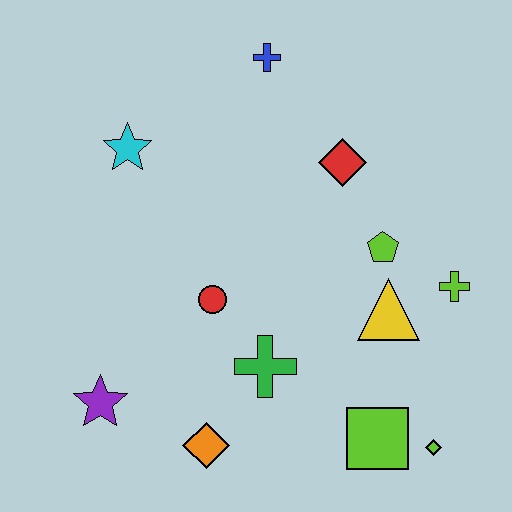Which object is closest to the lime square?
The lime diamond is closest to the lime square.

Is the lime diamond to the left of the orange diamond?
No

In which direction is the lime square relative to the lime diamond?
The lime square is to the left of the lime diamond.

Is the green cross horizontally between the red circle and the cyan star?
No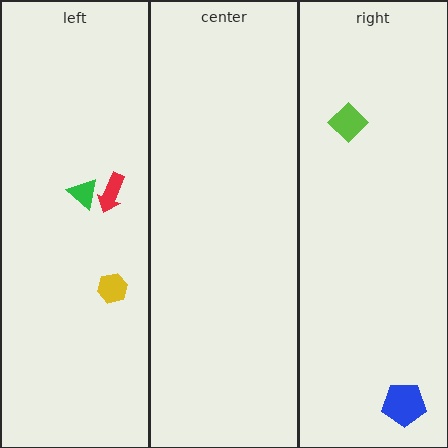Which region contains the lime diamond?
The right region.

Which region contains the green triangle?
The left region.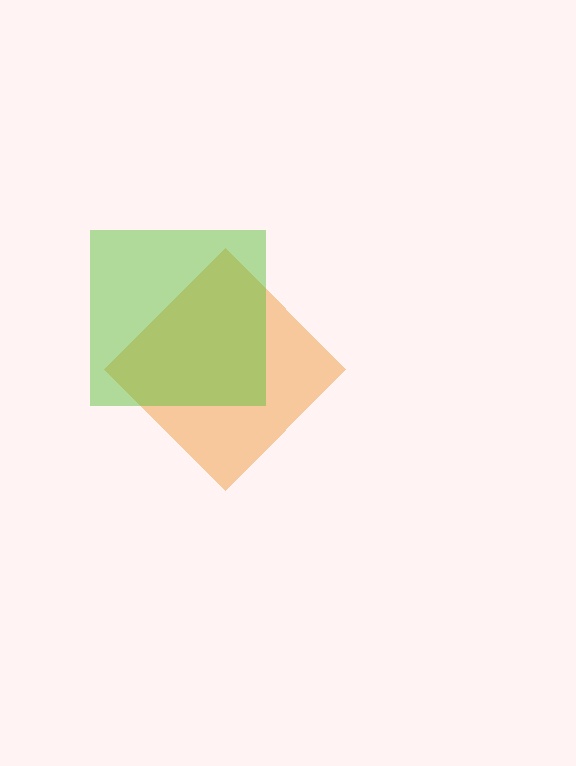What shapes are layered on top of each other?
The layered shapes are: an orange diamond, a lime square.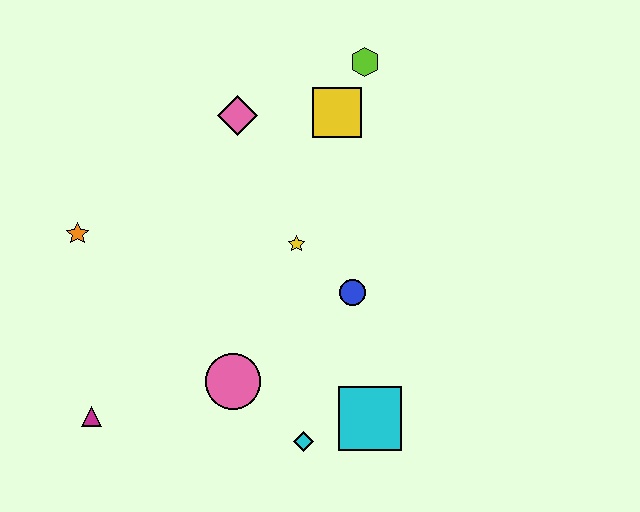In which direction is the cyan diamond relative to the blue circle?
The cyan diamond is below the blue circle.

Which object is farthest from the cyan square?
The lime hexagon is farthest from the cyan square.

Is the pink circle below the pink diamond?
Yes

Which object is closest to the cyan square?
The cyan diamond is closest to the cyan square.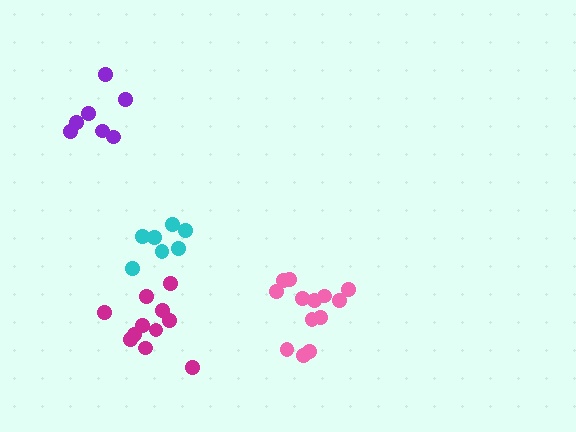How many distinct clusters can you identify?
There are 4 distinct clusters.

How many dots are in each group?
Group 1: 13 dots, Group 2: 7 dots, Group 3: 11 dots, Group 4: 7 dots (38 total).